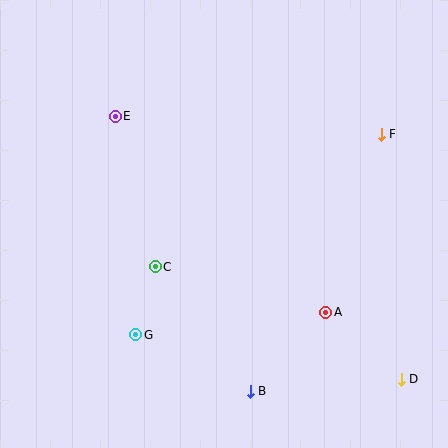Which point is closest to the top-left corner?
Point E is closest to the top-left corner.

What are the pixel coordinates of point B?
Point B is at (250, 391).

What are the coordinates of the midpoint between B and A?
The midpoint between B and A is at (288, 352).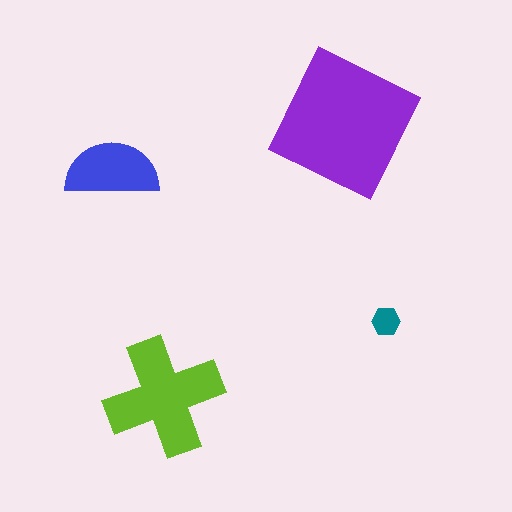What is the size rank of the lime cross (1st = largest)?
2nd.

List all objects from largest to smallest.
The purple square, the lime cross, the blue semicircle, the teal hexagon.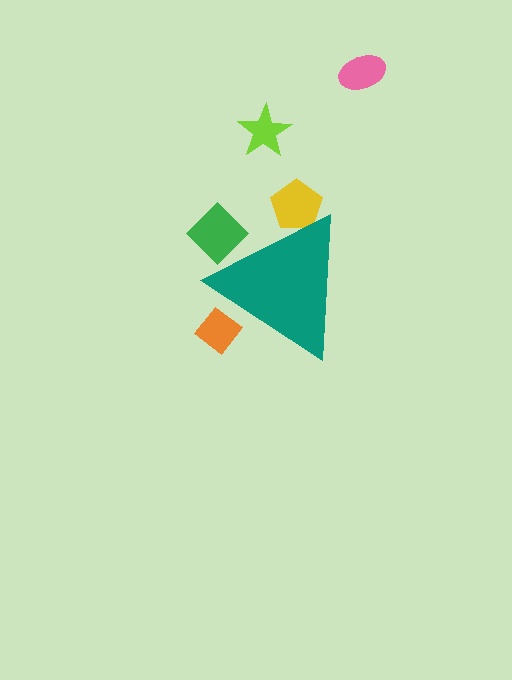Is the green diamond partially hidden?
Yes, the green diamond is partially hidden behind the teal triangle.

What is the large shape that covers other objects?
A teal triangle.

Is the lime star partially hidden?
No, the lime star is fully visible.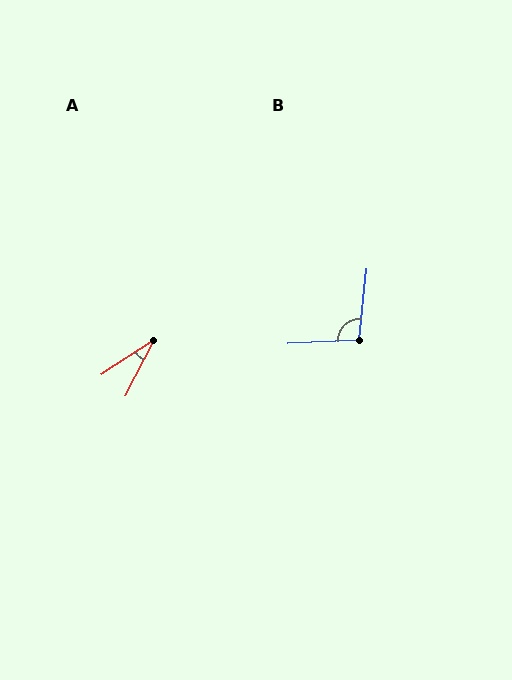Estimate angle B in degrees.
Approximately 99 degrees.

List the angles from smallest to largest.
A (30°), B (99°).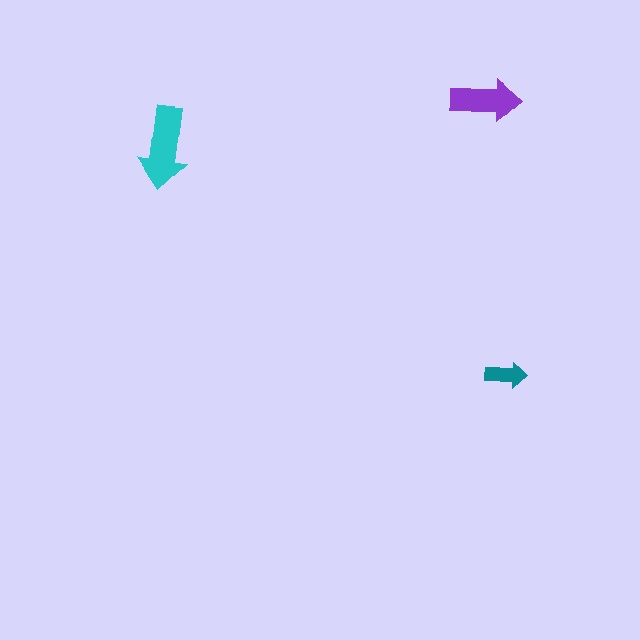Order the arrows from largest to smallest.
the cyan one, the purple one, the teal one.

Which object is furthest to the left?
The cyan arrow is leftmost.